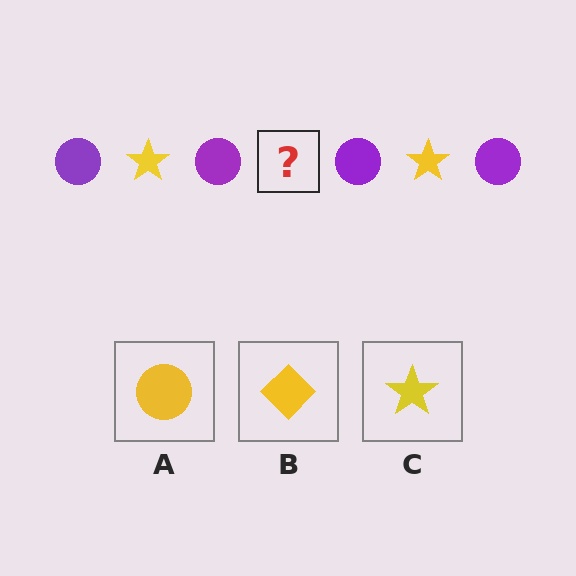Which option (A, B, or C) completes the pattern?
C.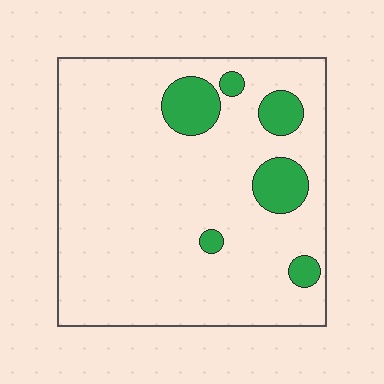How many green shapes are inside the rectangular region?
6.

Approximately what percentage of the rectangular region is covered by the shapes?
Approximately 10%.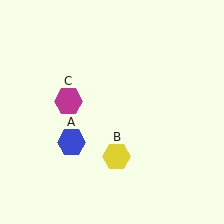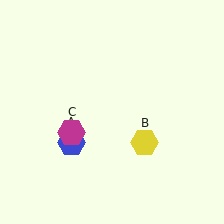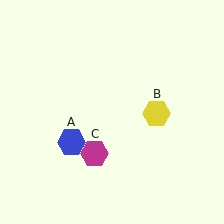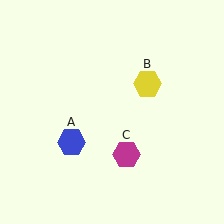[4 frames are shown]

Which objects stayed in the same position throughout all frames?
Blue hexagon (object A) remained stationary.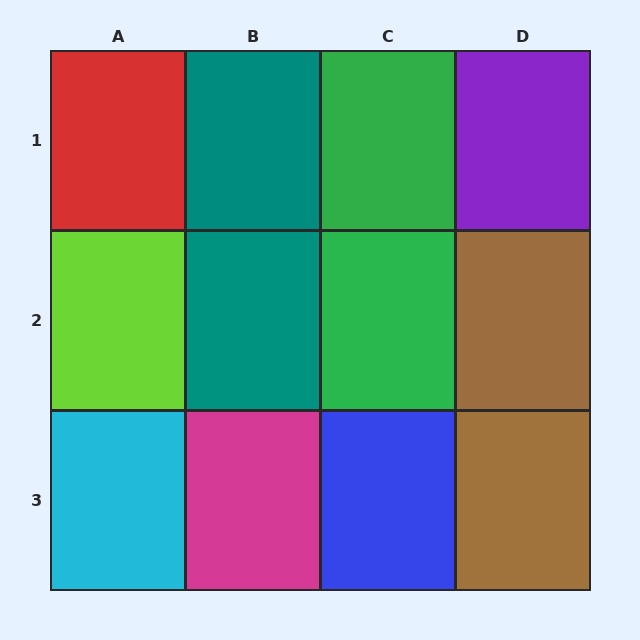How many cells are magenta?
1 cell is magenta.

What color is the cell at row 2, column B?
Teal.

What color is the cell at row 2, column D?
Brown.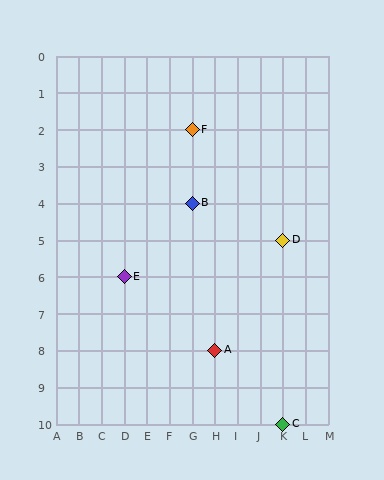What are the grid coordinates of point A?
Point A is at grid coordinates (H, 8).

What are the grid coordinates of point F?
Point F is at grid coordinates (G, 2).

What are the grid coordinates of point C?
Point C is at grid coordinates (K, 10).